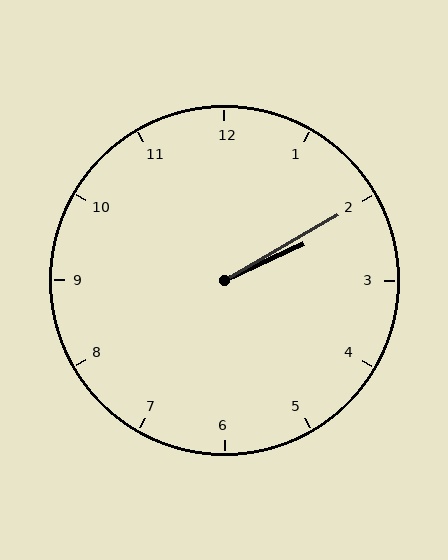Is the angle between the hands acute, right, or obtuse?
It is acute.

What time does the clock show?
2:10.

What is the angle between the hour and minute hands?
Approximately 5 degrees.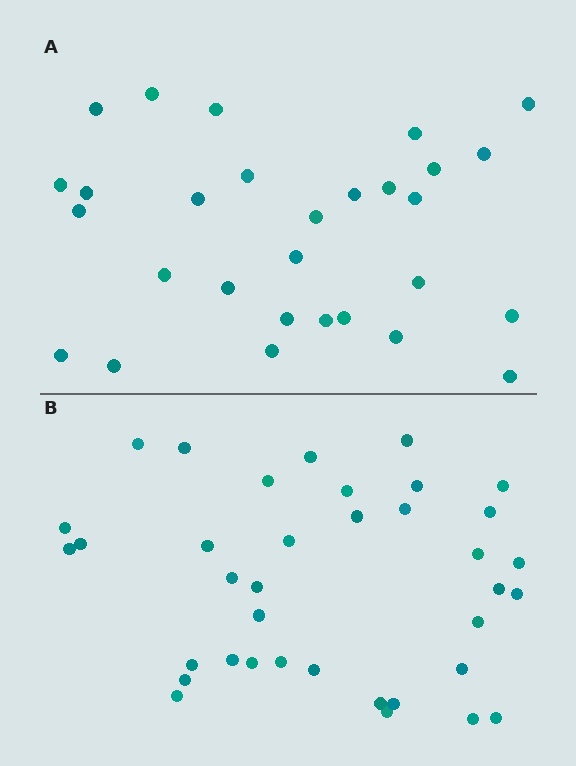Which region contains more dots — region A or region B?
Region B (the bottom region) has more dots.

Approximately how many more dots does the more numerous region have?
Region B has roughly 8 or so more dots than region A.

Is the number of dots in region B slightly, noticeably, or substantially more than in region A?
Region B has noticeably more, but not dramatically so. The ratio is roughly 1.3 to 1.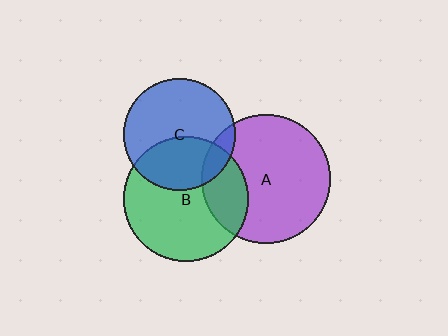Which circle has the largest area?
Circle A (purple).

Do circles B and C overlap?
Yes.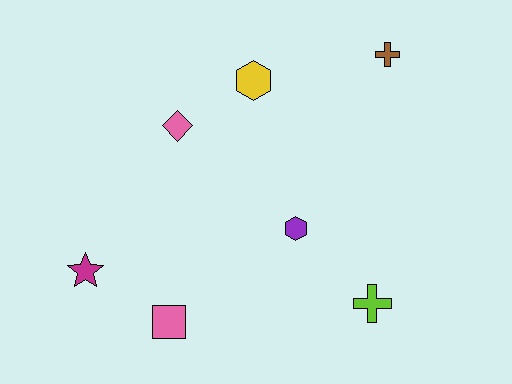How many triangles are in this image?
There are no triangles.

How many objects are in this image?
There are 7 objects.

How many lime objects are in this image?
There is 1 lime object.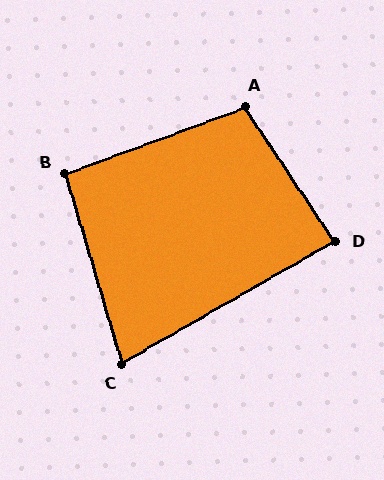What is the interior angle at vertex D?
Approximately 86 degrees (approximately right).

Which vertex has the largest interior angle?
A, at approximately 104 degrees.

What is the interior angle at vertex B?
Approximately 94 degrees (approximately right).